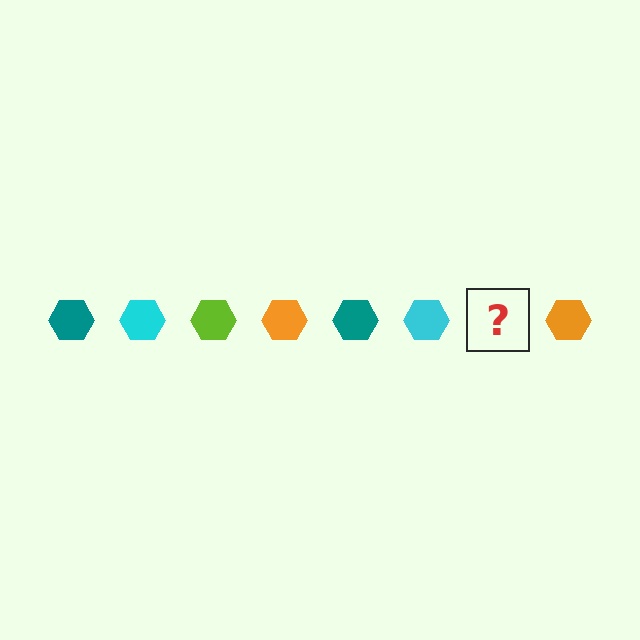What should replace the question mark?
The question mark should be replaced with a lime hexagon.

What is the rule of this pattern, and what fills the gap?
The rule is that the pattern cycles through teal, cyan, lime, orange hexagons. The gap should be filled with a lime hexagon.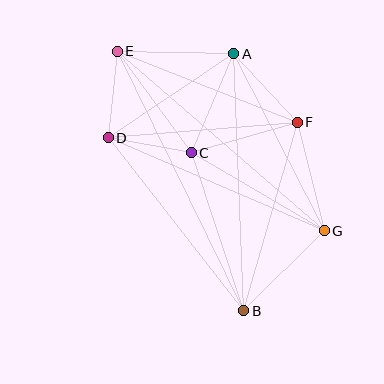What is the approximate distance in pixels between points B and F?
The distance between B and F is approximately 196 pixels.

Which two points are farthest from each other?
Points B and E are farthest from each other.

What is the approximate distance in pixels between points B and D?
The distance between B and D is approximately 220 pixels.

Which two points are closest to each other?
Points C and D are closest to each other.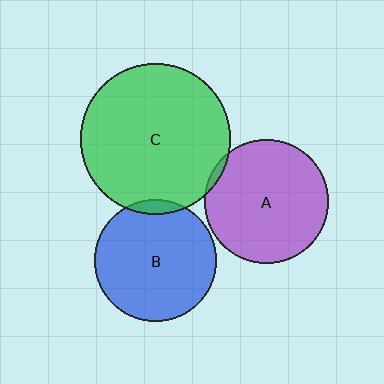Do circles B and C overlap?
Yes.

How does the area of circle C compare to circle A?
Approximately 1.5 times.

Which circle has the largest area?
Circle C (green).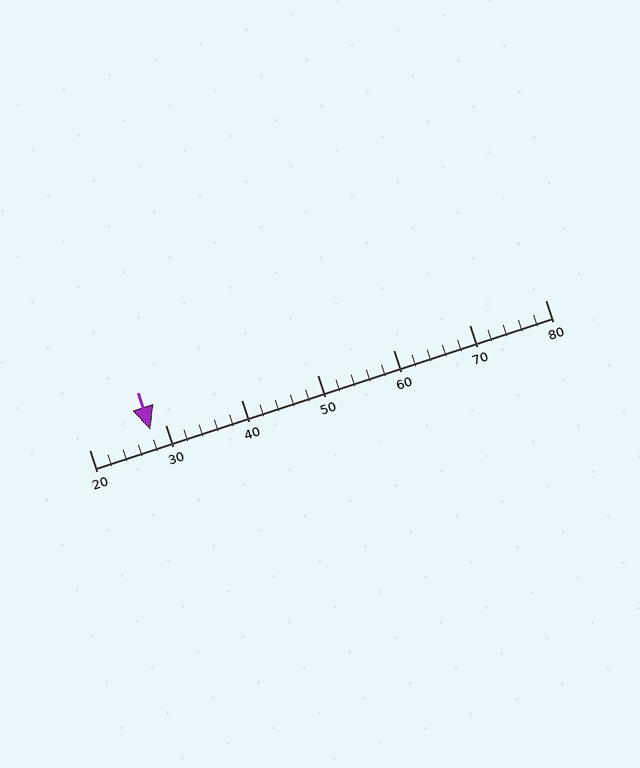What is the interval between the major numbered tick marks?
The major tick marks are spaced 10 units apart.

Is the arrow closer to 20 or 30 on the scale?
The arrow is closer to 30.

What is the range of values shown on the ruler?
The ruler shows values from 20 to 80.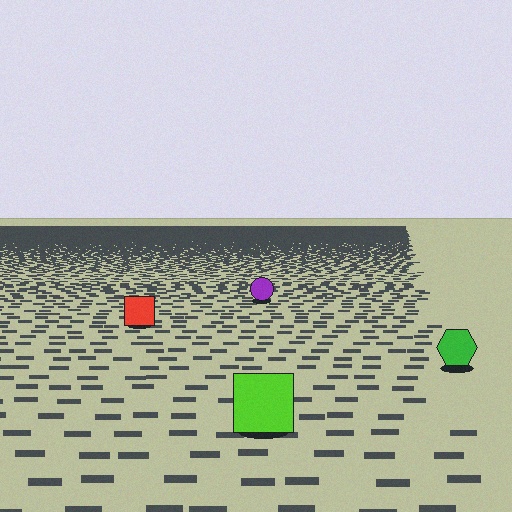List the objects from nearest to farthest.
From nearest to farthest: the lime square, the green hexagon, the red square, the purple circle.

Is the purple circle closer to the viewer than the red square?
No. The red square is closer — you can tell from the texture gradient: the ground texture is coarser near it.